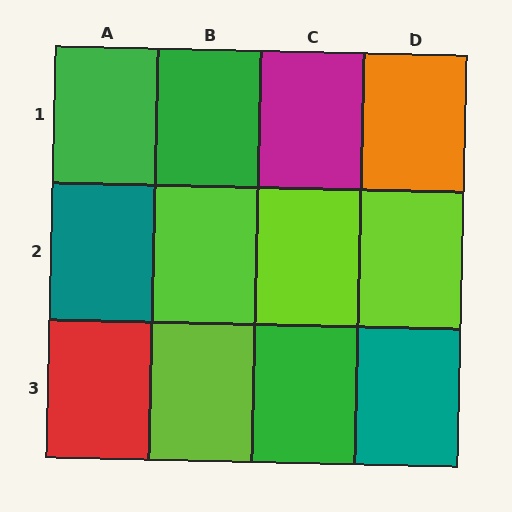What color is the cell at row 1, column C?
Magenta.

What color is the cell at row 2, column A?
Teal.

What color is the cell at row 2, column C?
Lime.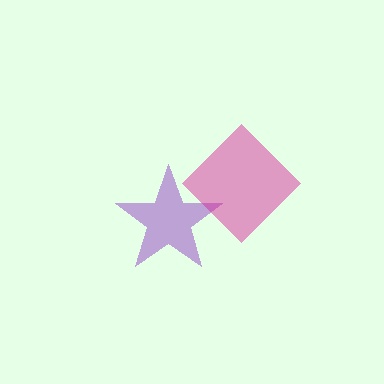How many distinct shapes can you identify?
There are 2 distinct shapes: a purple star, a magenta diamond.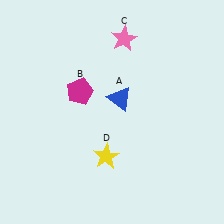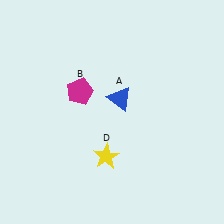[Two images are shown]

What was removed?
The pink star (C) was removed in Image 2.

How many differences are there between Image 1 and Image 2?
There is 1 difference between the two images.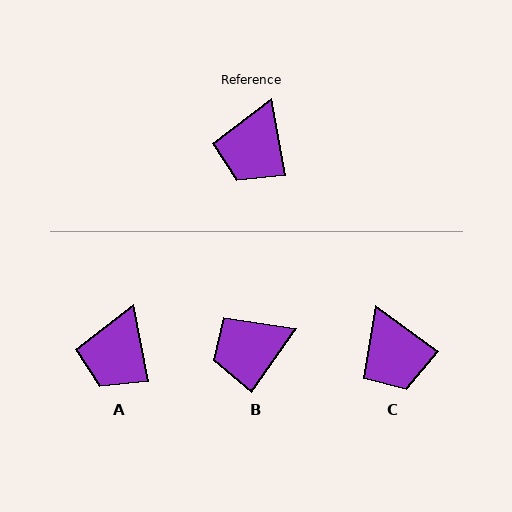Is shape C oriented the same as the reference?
No, it is off by about 43 degrees.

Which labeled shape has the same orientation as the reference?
A.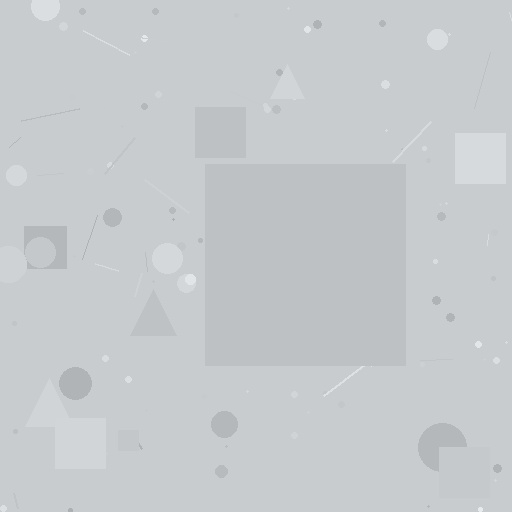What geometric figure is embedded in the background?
A square is embedded in the background.